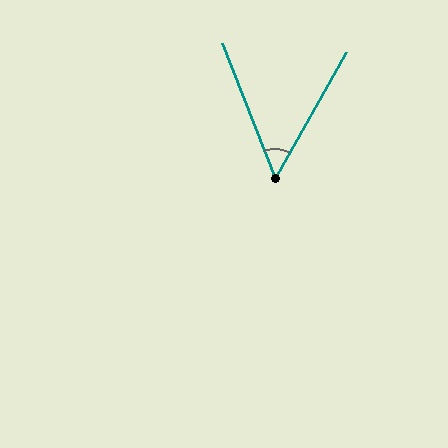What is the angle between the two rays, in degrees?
Approximately 51 degrees.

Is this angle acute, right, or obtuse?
It is acute.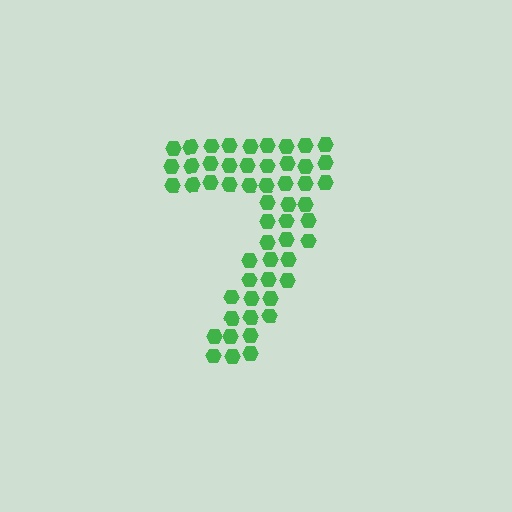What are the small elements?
The small elements are hexagons.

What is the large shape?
The large shape is the digit 7.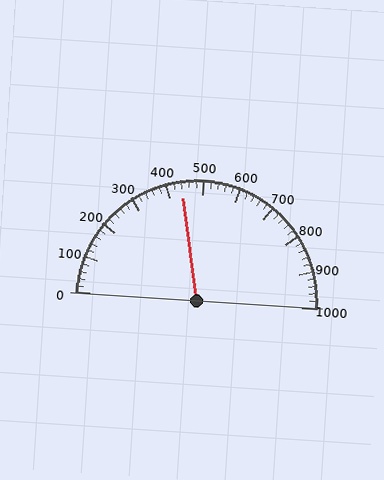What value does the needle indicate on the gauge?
The needle indicates approximately 440.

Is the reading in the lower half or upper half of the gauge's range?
The reading is in the lower half of the range (0 to 1000).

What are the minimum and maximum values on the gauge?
The gauge ranges from 0 to 1000.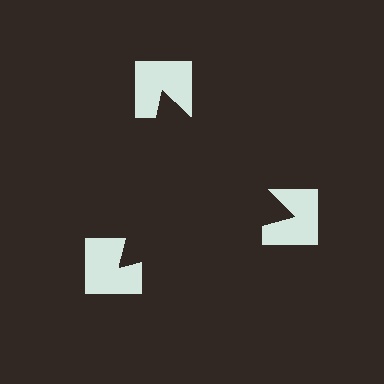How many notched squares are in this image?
There are 3 — one at each vertex of the illusory triangle.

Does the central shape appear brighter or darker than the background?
It typically appears slightly darker than the background, even though no actual brightness change is drawn.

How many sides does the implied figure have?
3 sides.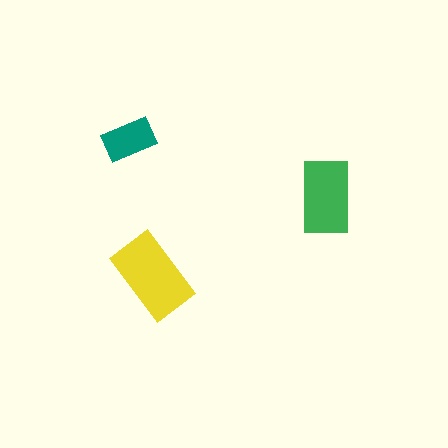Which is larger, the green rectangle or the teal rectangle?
The green one.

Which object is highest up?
The teal rectangle is topmost.